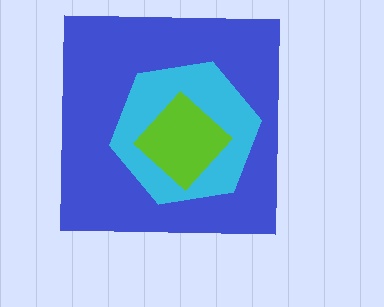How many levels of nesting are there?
3.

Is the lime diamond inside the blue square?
Yes.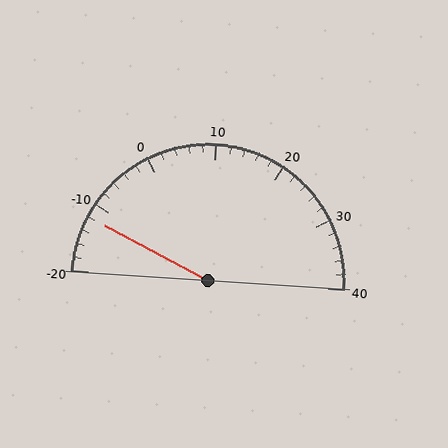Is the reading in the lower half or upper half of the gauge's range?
The reading is in the lower half of the range (-20 to 40).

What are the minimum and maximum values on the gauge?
The gauge ranges from -20 to 40.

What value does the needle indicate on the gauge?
The needle indicates approximately -12.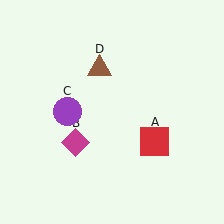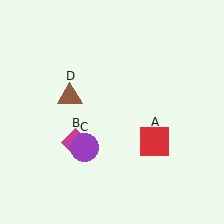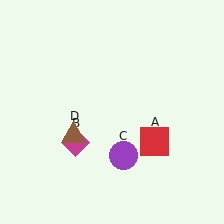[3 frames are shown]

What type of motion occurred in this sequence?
The purple circle (object C), brown triangle (object D) rotated counterclockwise around the center of the scene.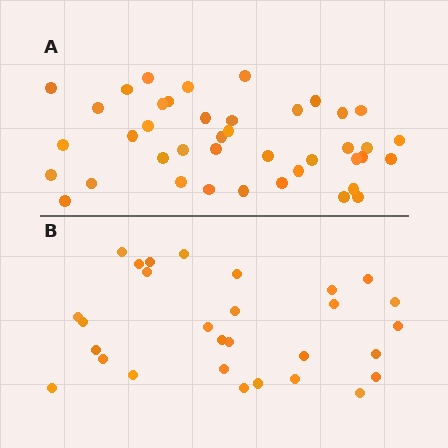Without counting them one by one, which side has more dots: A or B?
Region A (the top region) has more dots.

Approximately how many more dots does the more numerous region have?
Region A has roughly 12 or so more dots than region B.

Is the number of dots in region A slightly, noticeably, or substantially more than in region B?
Region A has noticeably more, but not dramatically so. The ratio is roughly 1.4 to 1.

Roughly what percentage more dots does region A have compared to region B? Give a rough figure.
About 40% more.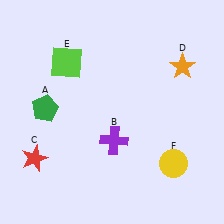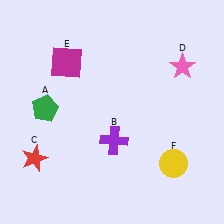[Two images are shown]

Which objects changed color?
D changed from orange to pink. E changed from lime to magenta.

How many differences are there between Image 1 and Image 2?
There are 2 differences between the two images.